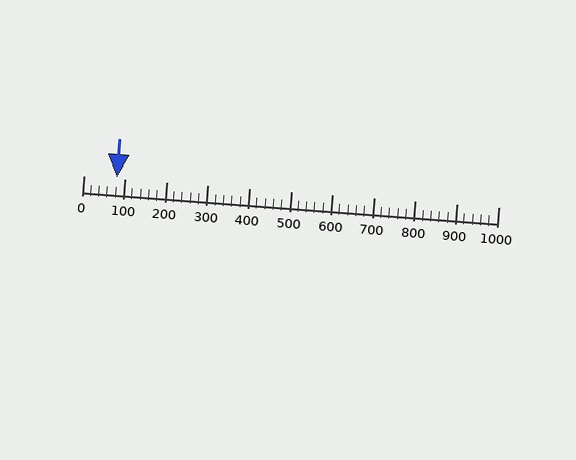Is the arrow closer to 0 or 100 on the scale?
The arrow is closer to 100.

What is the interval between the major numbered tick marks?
The major tick marks are spaced 100 units apart.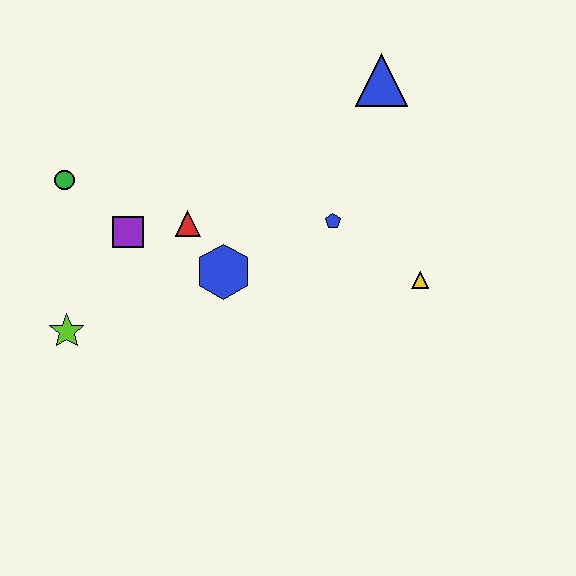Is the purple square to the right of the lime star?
Yes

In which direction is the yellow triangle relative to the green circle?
The yellow triangle is to the right of the green circle.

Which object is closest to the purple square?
The red triangle is closest to the purple square.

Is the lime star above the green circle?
No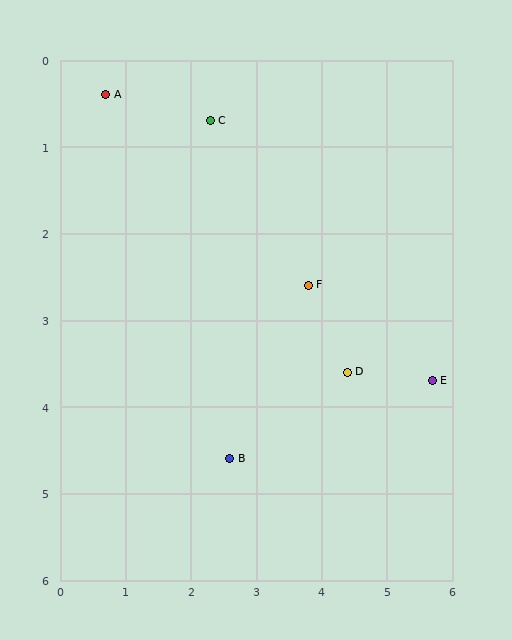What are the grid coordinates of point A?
Point A is at approximately (0.7, 0.4).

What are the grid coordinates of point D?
Point D is at approximately (4.4, 3.6).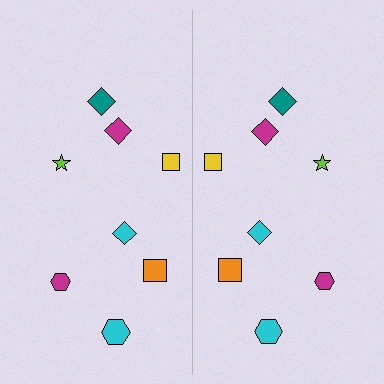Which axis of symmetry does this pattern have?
The pattern has a vertical axis of symmetry running through the center of the image.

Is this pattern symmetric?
Yes, this pattern has bilateral (reflection) symmetry.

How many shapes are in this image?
There are 16 shapes in this image.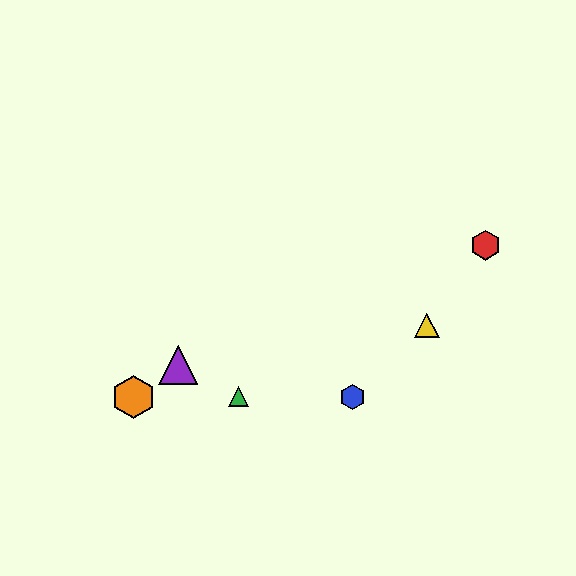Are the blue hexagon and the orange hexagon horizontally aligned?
Yes, both are at y≈397.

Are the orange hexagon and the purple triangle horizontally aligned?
No, the orange hexagon is at y≈397 and the purple triangle is at y≈365.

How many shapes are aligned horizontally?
3 shapes (the blue hexagon, the green triangle, the orange hexagon) are aligned horizontally.